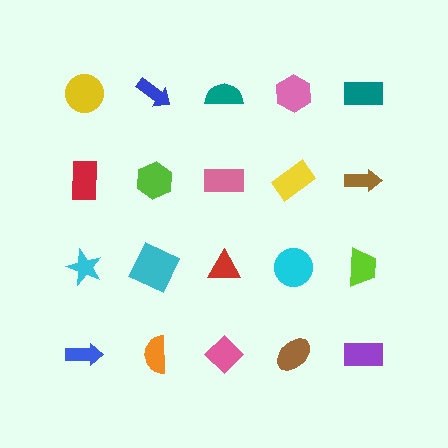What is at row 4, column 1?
A blue arrow.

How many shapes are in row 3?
5 shapes.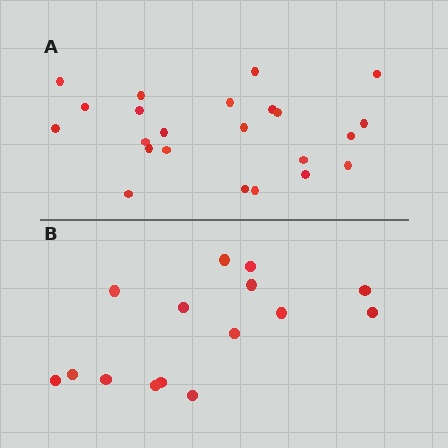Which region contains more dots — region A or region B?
Region A (the top region) has more dots.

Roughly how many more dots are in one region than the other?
Region A has roughly 8 or so more dots than region B.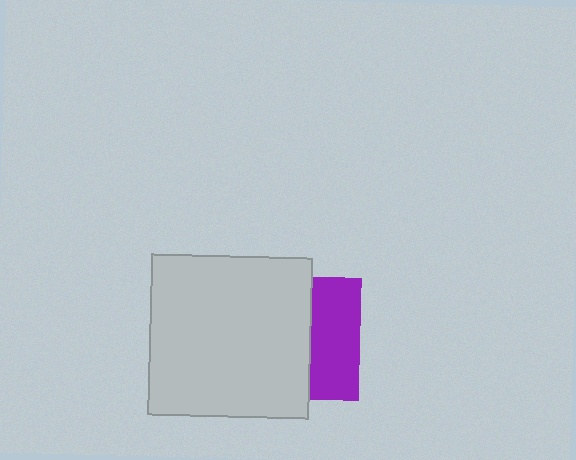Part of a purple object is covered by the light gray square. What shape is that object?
It is a square.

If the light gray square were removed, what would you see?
You would see the complete purple square.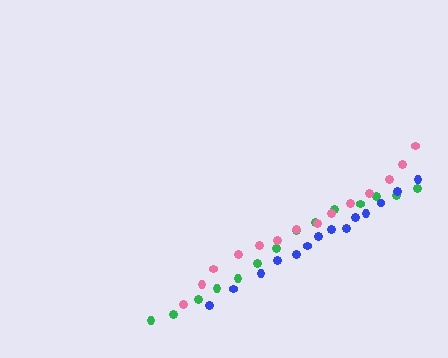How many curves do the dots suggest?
There are 3 distinct paths.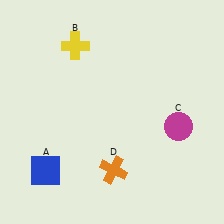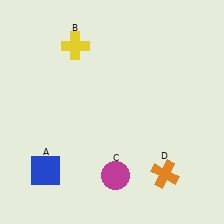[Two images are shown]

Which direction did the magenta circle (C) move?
The magenta circle (C) moved left.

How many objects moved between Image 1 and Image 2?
2 objects moved between the two images.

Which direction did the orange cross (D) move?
The orange cross (D) moved right.